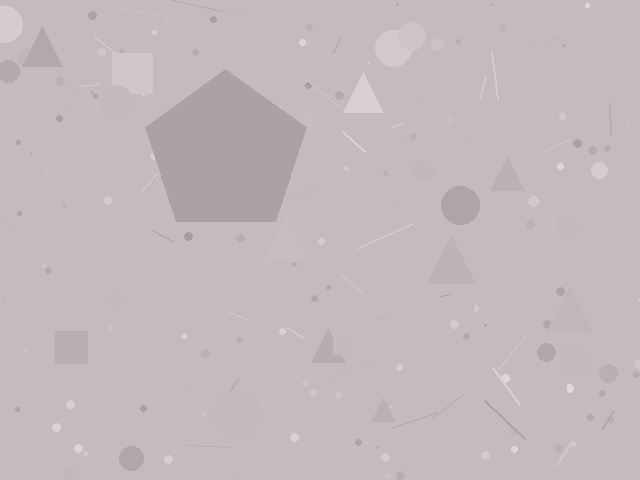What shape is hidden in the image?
A pentagon is hidden in the image.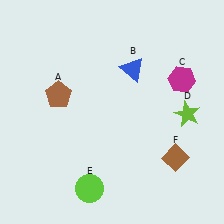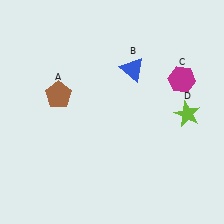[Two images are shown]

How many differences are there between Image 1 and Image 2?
There are 2 differences between the two images.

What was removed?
The lime circle (E), the brown diamond (F) were removed in Image 2.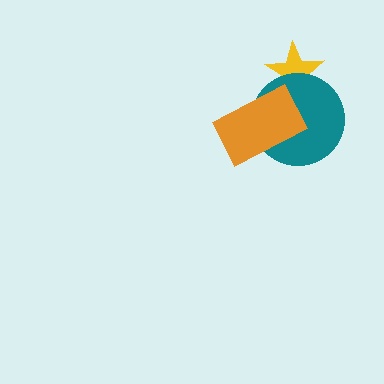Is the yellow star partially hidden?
Yes, it is partially covered by another shape.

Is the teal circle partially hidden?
Yes, it is partially covered by another shape.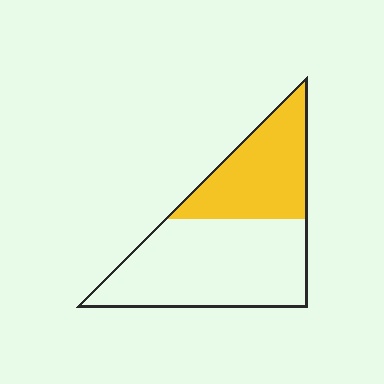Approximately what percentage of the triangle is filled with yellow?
Approximately 40%.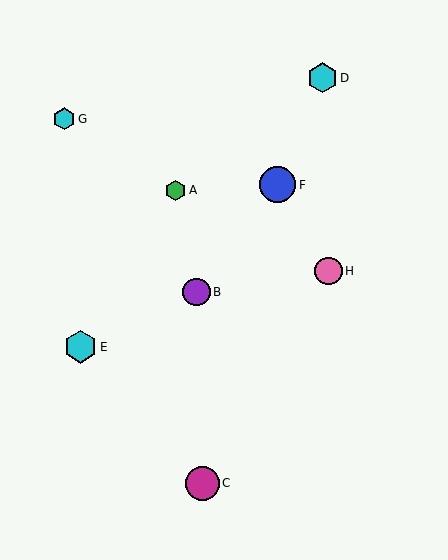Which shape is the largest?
The blue circle (labeled F) is the largest.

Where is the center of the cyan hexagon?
The center of the cyan hexagon is at (64, 119).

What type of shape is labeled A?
Shape A is a green hexagon.